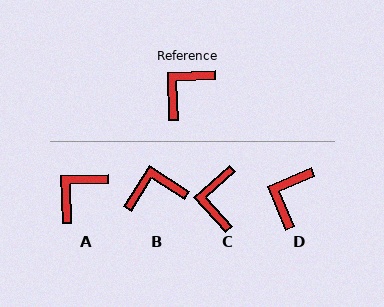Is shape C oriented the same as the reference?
No, it is off by about 40 degrees.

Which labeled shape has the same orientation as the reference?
A.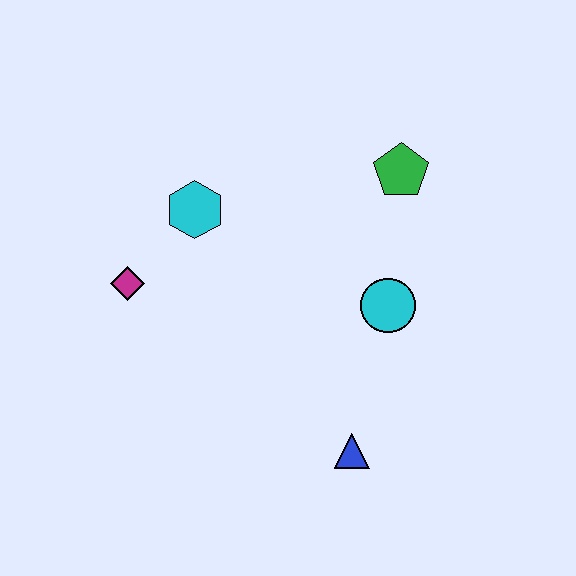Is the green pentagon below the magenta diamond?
No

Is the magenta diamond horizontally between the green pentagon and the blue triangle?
No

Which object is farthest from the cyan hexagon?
The blue triangle is farthest from the cyan hexagon.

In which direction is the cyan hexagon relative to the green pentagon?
The cyan hexagon is to the left of the green pentagon.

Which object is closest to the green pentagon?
The cyan circle is closest to the green pentagon.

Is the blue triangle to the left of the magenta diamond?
No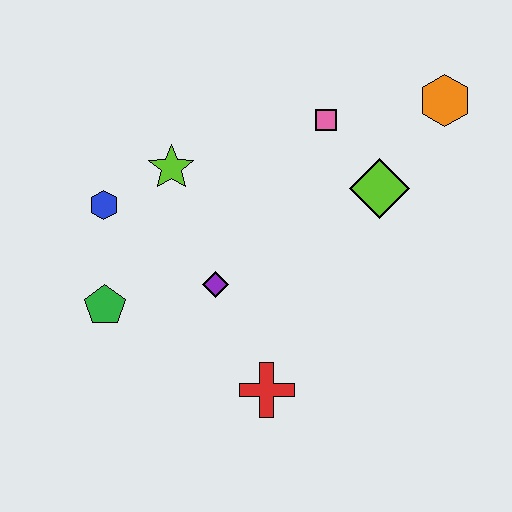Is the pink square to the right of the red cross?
Yes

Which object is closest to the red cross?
The purple diamond is closest to the red cross.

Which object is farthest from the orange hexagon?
The green pentagon is farthest from the orange hexagon.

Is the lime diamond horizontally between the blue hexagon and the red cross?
No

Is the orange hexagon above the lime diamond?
Yes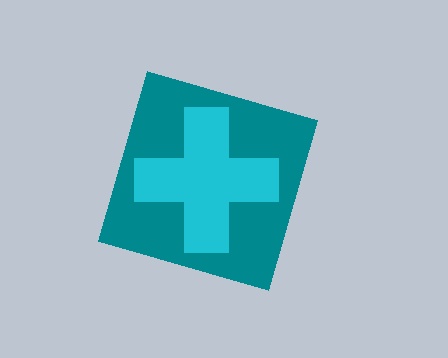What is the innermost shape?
The cyan cross.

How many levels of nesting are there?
2.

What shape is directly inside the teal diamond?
The cyan cross.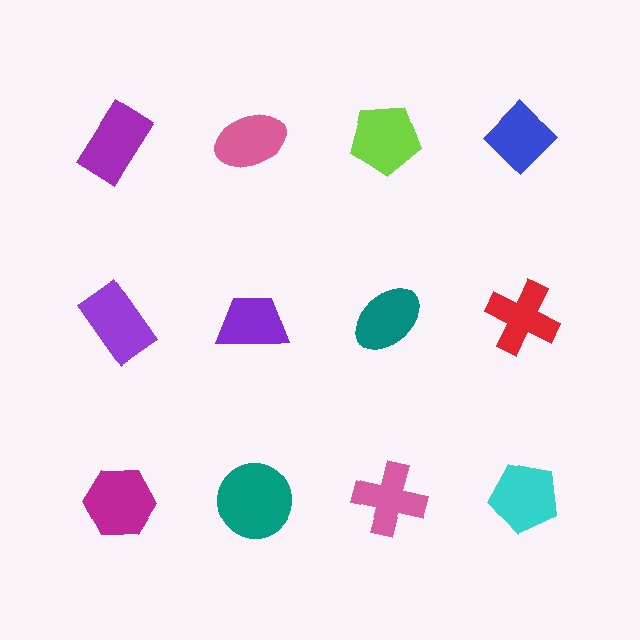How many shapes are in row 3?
4 shapes.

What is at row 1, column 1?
A purple rectangle.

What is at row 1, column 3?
A lime pentagon.